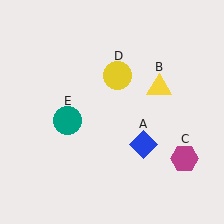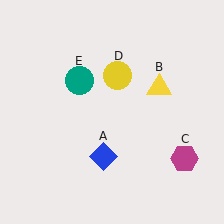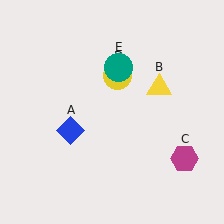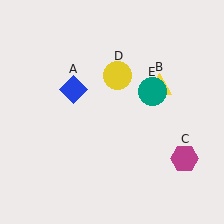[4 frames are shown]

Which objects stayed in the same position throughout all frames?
Yellow triangle (object B) and magenta hexagon (object C) and yellow circle (object D) remained stationary.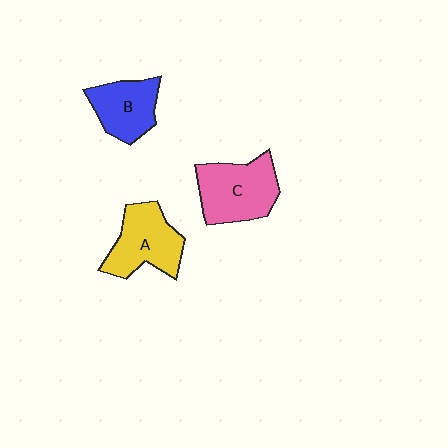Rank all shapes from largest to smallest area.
From largest to smallest: C (pink), A (yellow), B (blue).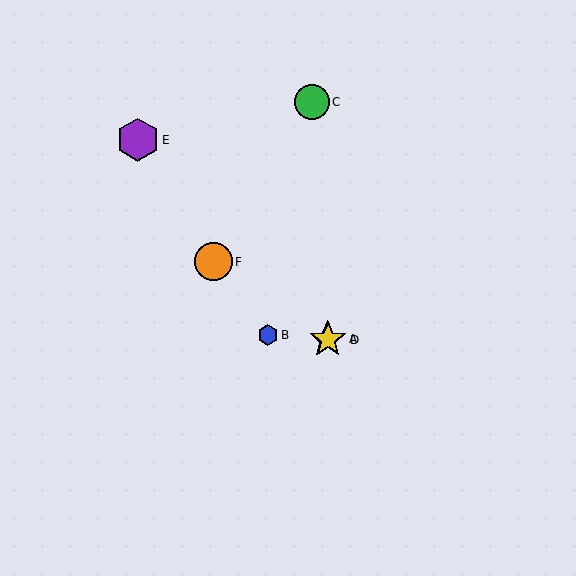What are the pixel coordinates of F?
Object F is at (213, 262).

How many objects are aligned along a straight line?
3 objects (A, D, F) are aligned along a straight line.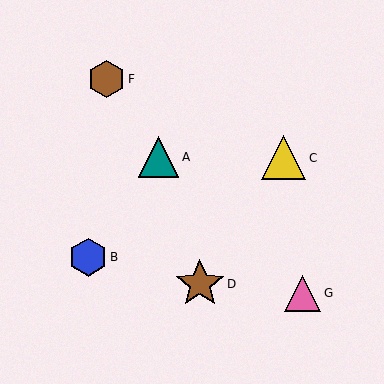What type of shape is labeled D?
Shape D is a brown star.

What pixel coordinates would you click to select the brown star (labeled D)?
Click at (200, 284) to select the brown star D.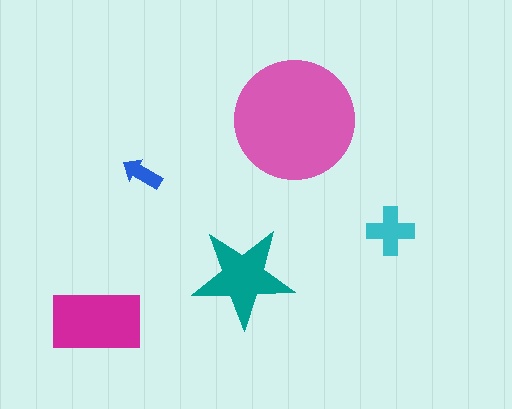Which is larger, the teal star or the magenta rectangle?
The magenta rectangle.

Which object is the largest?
The pink circle.